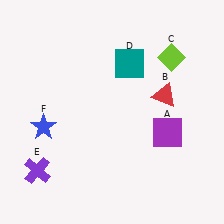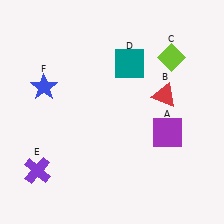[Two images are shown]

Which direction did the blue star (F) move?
The blue star (F) moved up.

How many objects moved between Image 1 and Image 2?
1 object moved between the two images.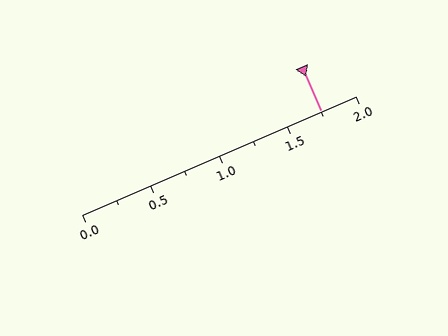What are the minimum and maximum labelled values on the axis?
The axis runs from 0.0 to 2.0.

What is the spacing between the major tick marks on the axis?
The major ticks are spaced 0.5 apart.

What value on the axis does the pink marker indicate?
The marker indicates approximately 1.75.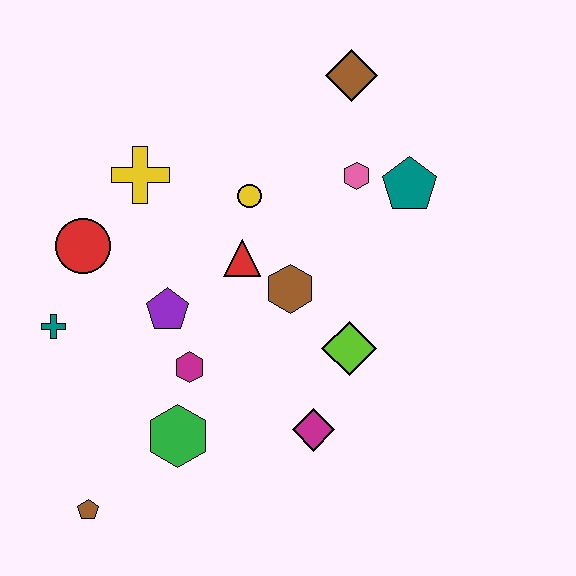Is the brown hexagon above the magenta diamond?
Yes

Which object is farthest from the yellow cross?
The brown pentagon is farthest from the yellow cross.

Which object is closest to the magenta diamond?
The lime diamond is closest to the magenta diamond.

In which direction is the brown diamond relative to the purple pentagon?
The brown diamond is above the purple pentagon.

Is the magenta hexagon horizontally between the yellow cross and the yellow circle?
Yes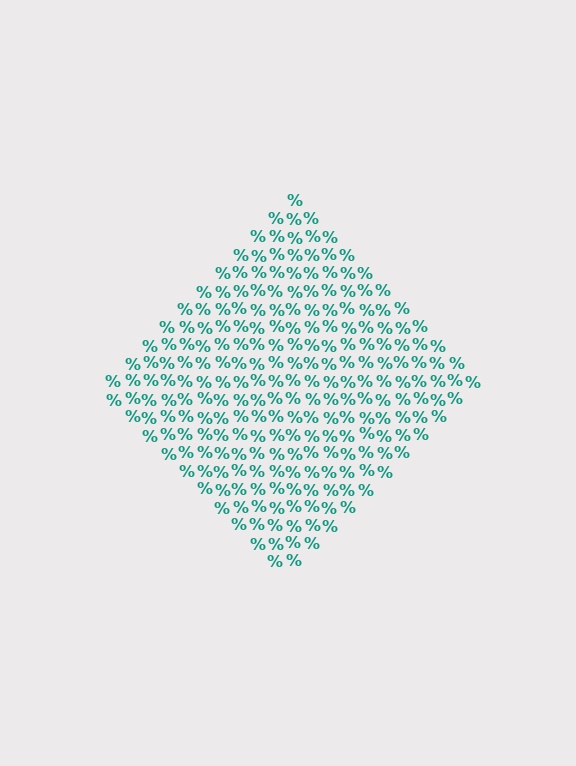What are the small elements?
The small elements are percent signs.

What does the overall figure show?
The overall figure shows a diamond.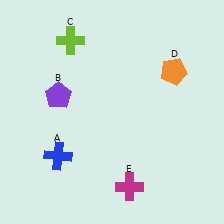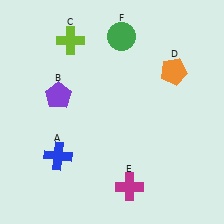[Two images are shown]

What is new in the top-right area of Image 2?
A green circle (F) was added in the top-right area of Image 2.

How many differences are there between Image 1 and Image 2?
There is 1 difference between the two images.